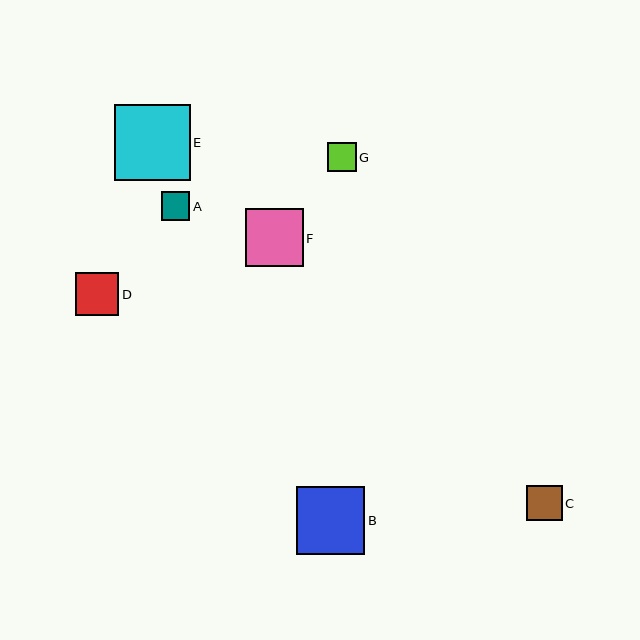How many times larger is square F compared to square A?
Square F is approximately 2.0 times the size of square A.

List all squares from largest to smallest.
From largest to smallest: E, B, F, D, C, G, A.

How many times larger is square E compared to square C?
Square E is approximately 2.1 times the size of square C.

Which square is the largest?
Square E is the largest with a size of approximately 76 pixels.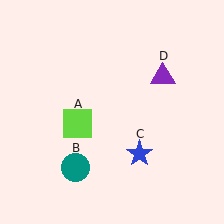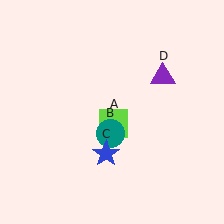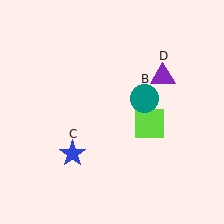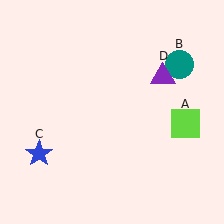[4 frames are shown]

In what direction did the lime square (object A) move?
The lime square (object A) moved right.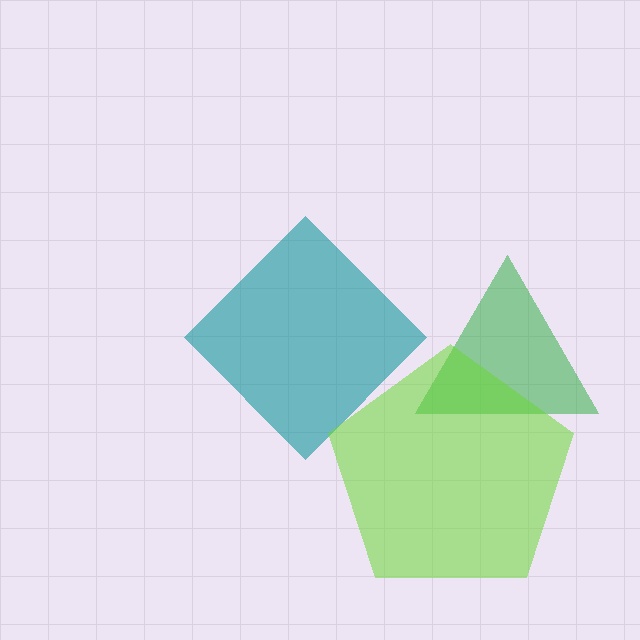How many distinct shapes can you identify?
There are 3 distinct shapes: a teal diamond, a green triangle, a lime pentagon.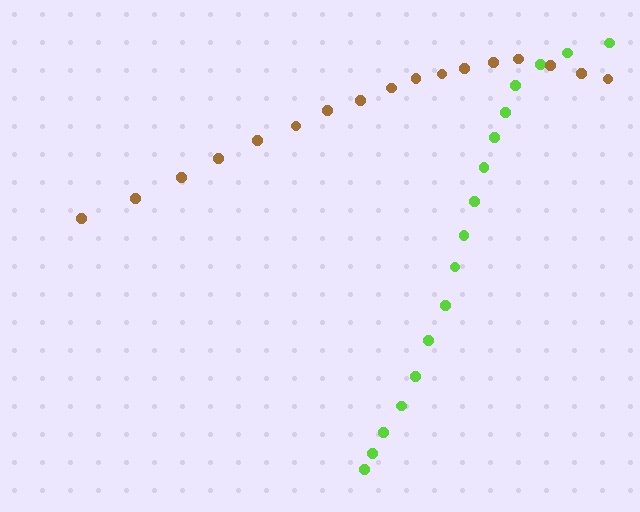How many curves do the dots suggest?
There are 2 distinct paths.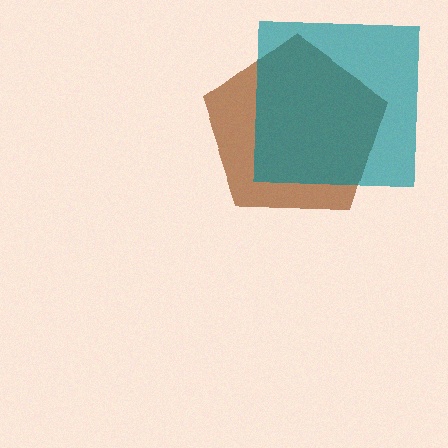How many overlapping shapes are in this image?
There are 2 overlapping shapes in the image.